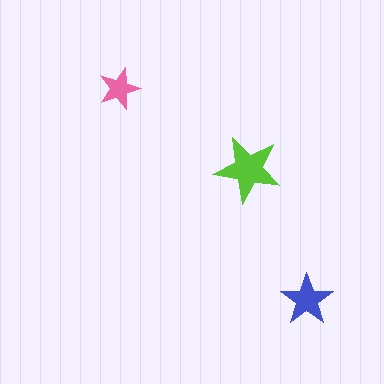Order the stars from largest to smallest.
the lime one, the blue one, the pink one.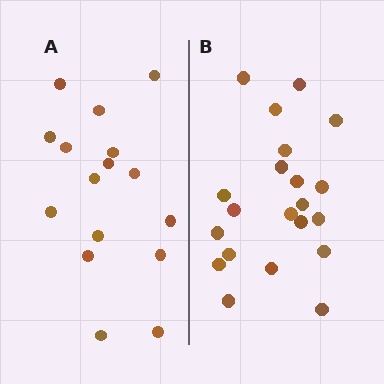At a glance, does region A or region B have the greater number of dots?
Region B (the right region) has more dots.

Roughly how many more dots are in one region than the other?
Region B has about 5 more dots than region A.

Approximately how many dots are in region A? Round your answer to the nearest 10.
About 20 dots. (The exact count is 16, which rounds to 20.)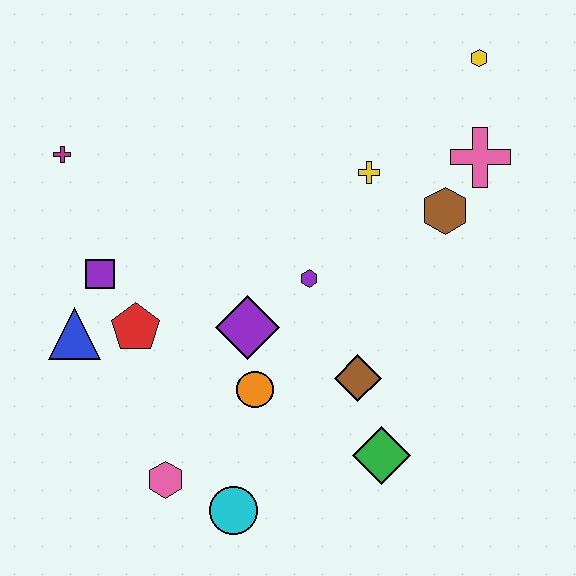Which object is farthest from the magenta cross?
The green diamond is farthest from the magenta cross.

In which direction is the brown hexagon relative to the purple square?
The brown hexagon is to the right of the purple square.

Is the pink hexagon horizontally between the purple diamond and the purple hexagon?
No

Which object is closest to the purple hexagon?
The purple diamond is closest to the purple hexagon.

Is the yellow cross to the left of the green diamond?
Yes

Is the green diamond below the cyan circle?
No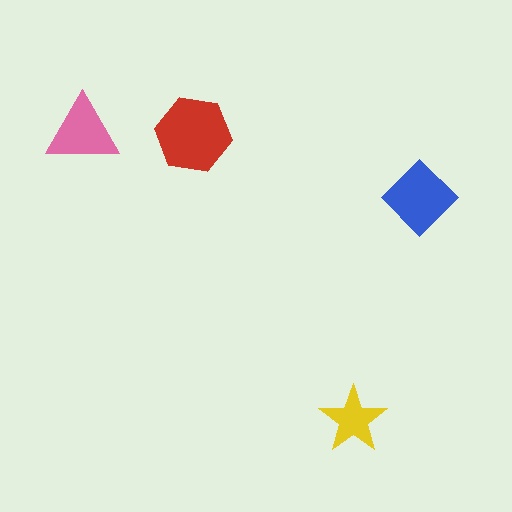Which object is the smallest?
The yellow star.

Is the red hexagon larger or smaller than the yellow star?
Larger.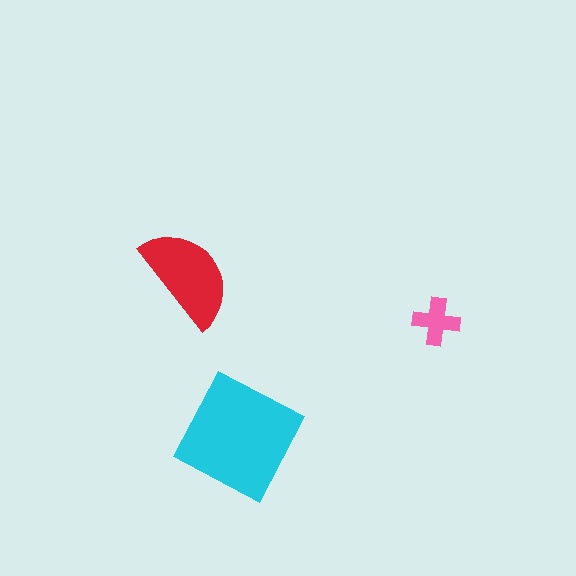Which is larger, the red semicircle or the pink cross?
The red semicircle.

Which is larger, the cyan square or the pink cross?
The cyan square.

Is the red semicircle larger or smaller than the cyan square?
Smaller.